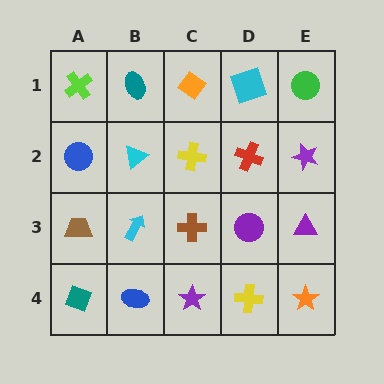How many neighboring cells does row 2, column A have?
3.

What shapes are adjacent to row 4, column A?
A brown trapezoid (row 3, column A), a blue ellipse (row 4, column B).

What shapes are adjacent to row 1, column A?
A blue circle (row 2, column A), a teal ellipse (row 1, column B).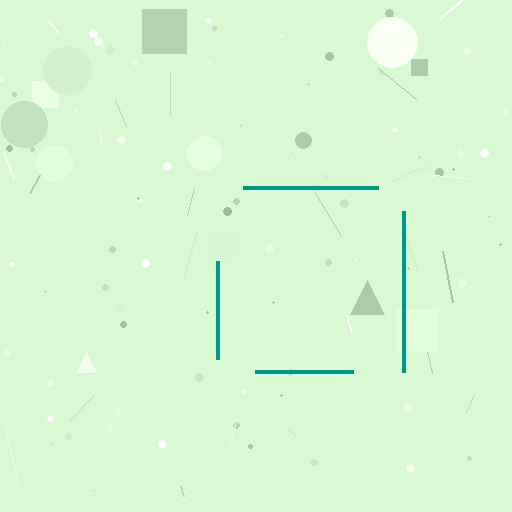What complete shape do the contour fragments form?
The contour fragments form a square.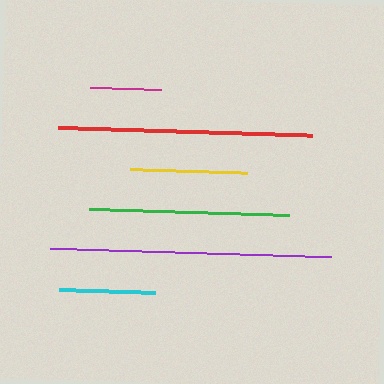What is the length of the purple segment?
The purple segment is approximately 282 pixels long.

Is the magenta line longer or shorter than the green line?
The green line is longer than the magenta line.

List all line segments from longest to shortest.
From longest to shortest: purple, red, green, yellow, cyan, magenta.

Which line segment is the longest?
The purple line is the longest at approximately 282 pixels.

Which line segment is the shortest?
The magenta line is the shortest at approximately 71 pixels.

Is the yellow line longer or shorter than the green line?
The green line is longer than the yellow line.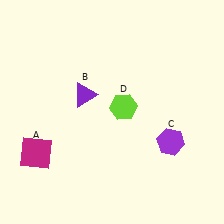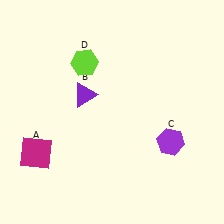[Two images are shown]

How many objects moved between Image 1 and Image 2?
1 object moved between the two images.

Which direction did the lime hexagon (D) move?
The lime hexagon (D) moved up.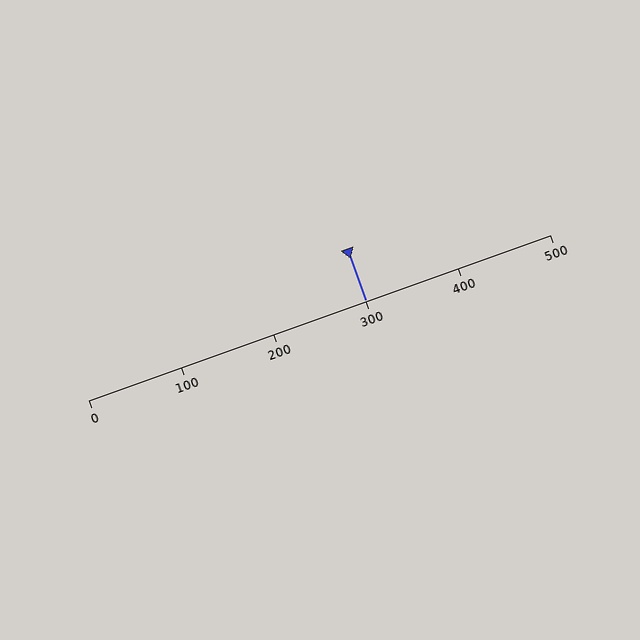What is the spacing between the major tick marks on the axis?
The major ticks are spaced 100 apart.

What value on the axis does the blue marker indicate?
The marker indicates approximately 300.